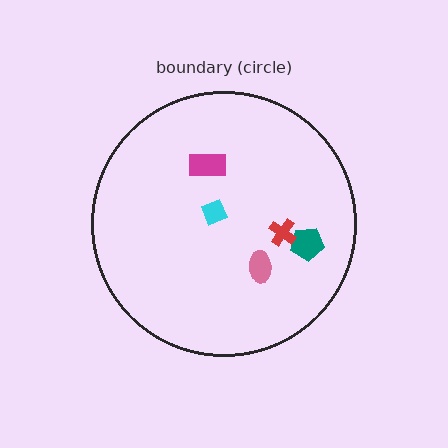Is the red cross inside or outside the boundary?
Inside.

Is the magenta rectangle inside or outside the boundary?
Inside.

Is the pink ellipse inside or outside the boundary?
Inside.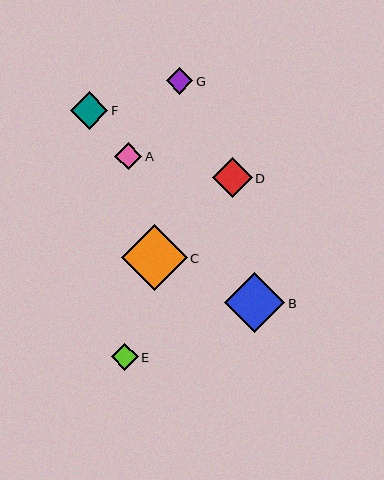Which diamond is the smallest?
Diamond G is the smallest with a size of approximately 27 pixels.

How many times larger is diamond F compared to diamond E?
Diamond F is approximately 1.4 times the size of diamond E.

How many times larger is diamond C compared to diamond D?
Diamond C is approximately 1.7 times the size of diamond D.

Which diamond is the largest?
Diamond C is the largest with a size of approximately 66 pixels.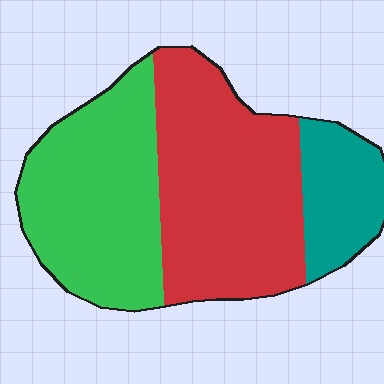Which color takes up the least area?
Teal, at roughly 15%.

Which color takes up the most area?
Red, at roughly 45%.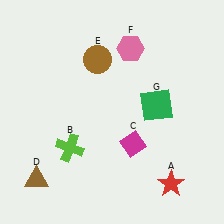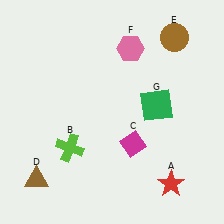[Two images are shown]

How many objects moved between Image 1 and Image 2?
1 object moved between the two images.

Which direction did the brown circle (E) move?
The brown circle (E) moved right.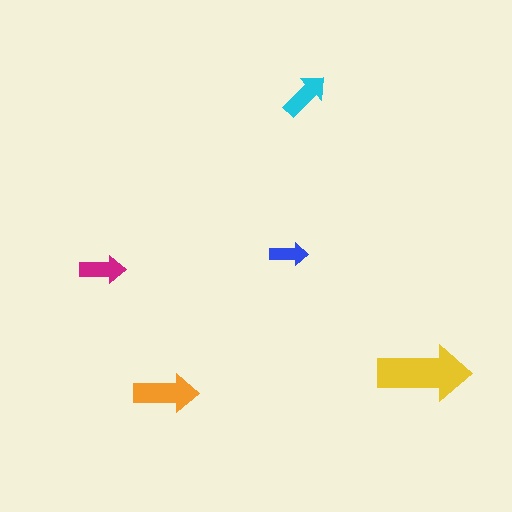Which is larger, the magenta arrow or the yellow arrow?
The yellow one.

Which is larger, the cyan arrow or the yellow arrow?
The yellow one.